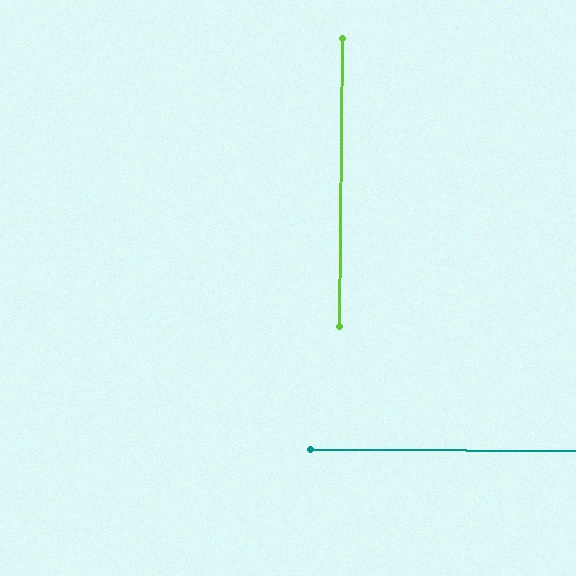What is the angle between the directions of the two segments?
Approximately 90 degrees.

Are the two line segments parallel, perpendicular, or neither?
Perpendicular — they meet at approximately 90°.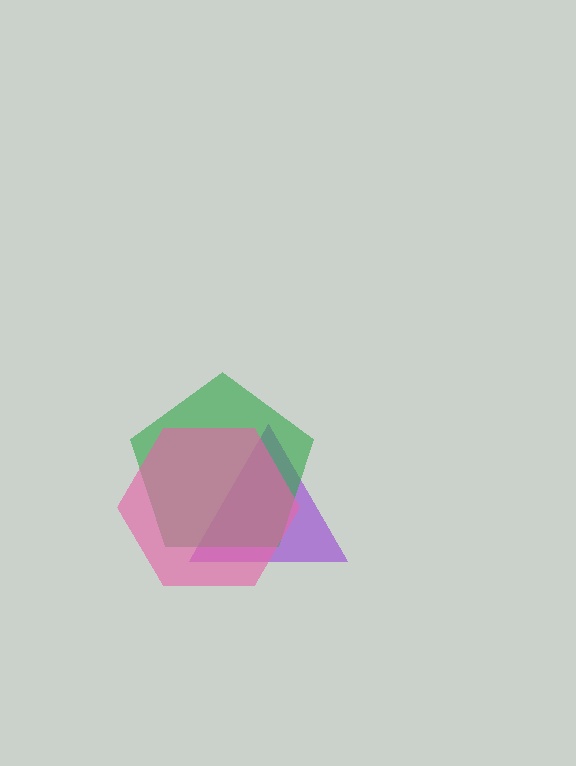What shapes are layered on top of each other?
The layered shapes are: a purple triangle, a green pentagon, a pink hexagon.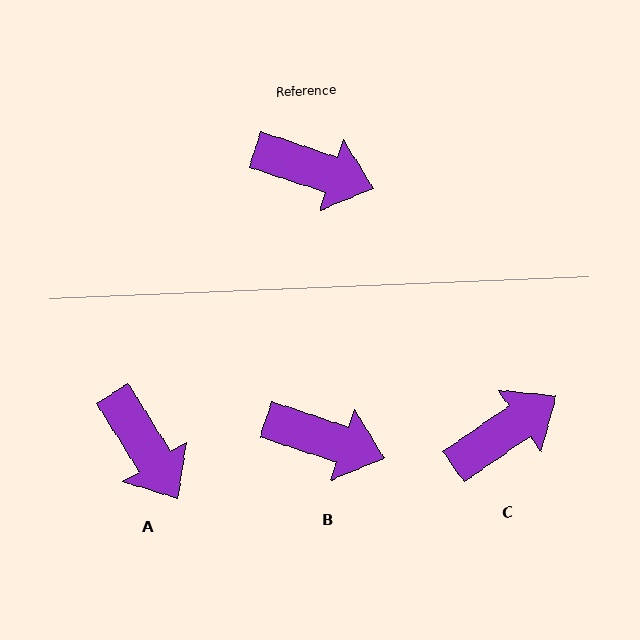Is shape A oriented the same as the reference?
No, it is off by about 39 degrees.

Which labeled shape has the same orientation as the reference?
B.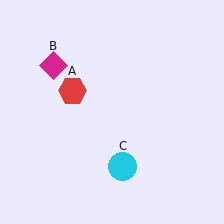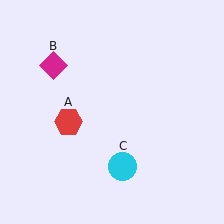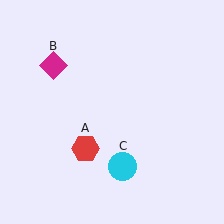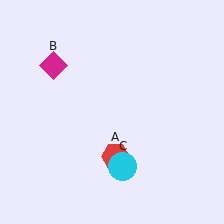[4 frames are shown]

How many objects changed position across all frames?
1 object changed position: red hexagon (object A).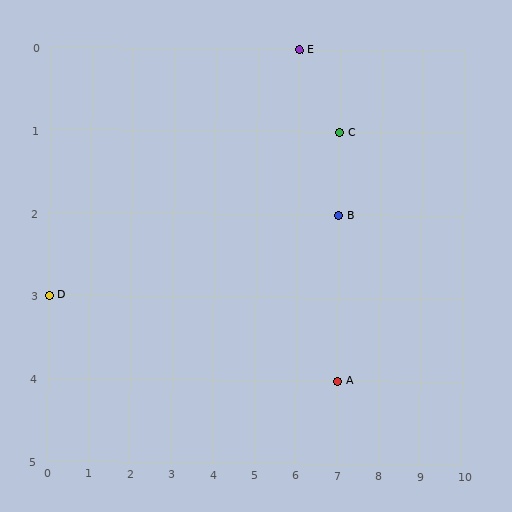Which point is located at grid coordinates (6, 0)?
Point E is at (6, 0).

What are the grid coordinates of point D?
Point D is at grid coordinates (0, 3).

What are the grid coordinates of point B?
Point B is at grid coordinates (7, 2).